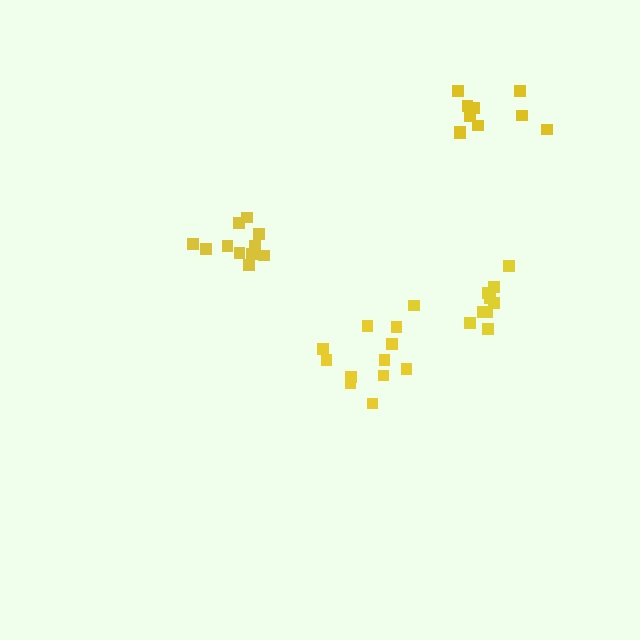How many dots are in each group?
Group 1: 10 dots, Group 2: 11 dots, Group 3: 11 dots, Group 4: 10 dots (42 total).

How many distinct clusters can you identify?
There are 4 distinct clusters.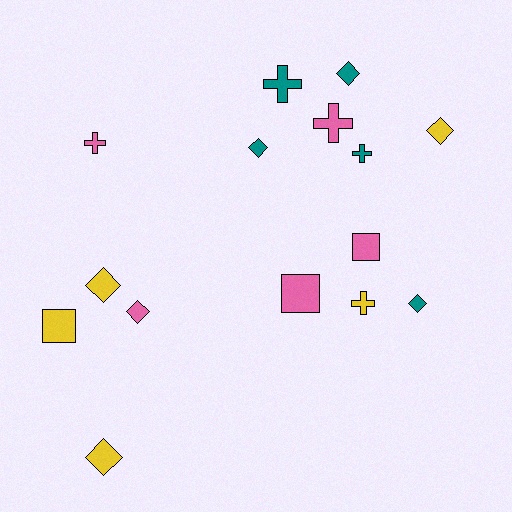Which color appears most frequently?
Teal, with 5 objects.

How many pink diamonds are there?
There is 1 pink diamond.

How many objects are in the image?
There are 15 objects.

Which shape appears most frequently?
Diamond, with 7 objects.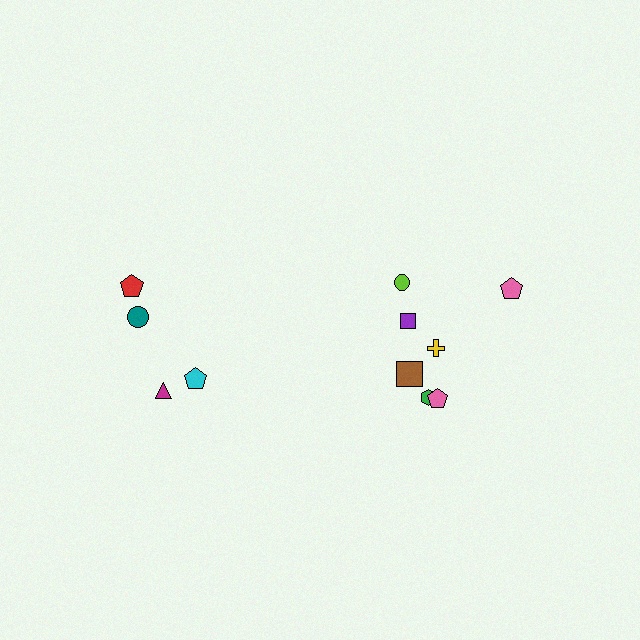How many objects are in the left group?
There are 4 objects.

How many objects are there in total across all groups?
There are 11 objects.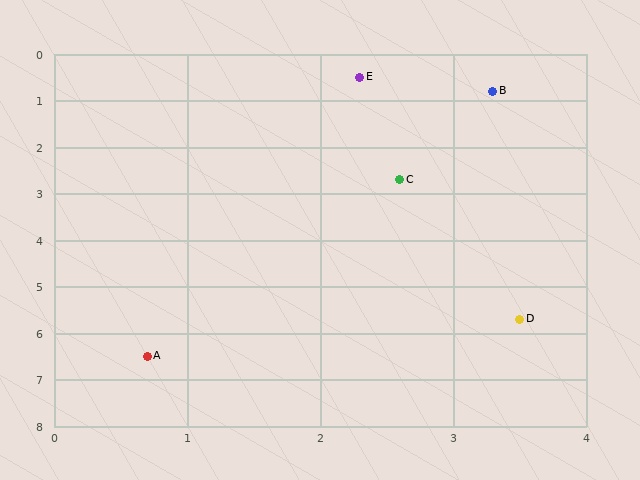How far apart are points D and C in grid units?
Points D and C are about 3.1 grid units apart.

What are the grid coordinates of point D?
Point D is at approximately (3.5, 5.7).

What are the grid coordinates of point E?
Point E is at approximately (2.3, 0.5).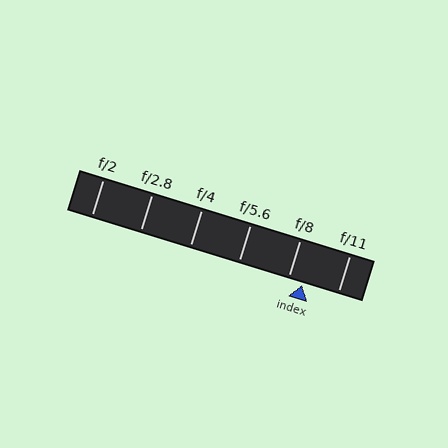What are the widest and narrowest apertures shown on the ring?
The widest aperture shown is f/2 and the narrowest is f/11.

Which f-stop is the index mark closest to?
The index mark is closest to f/8.